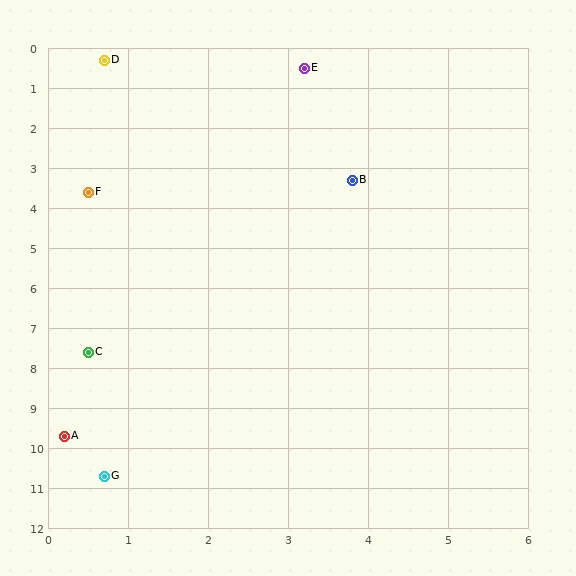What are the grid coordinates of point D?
Point D is at approximately (0.7, 0.3).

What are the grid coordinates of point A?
Point A is at approximately (0.2, 9.7).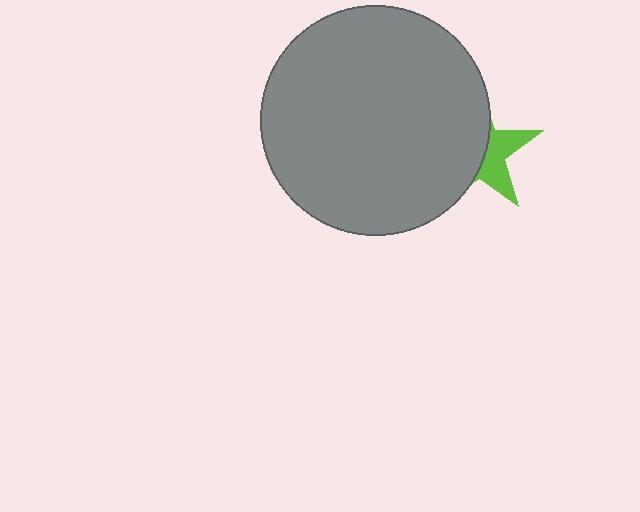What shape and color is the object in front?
The object in front is a gray circle.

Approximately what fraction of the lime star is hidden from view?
Roughly 62% of the lime star is hidden behind the gray circle.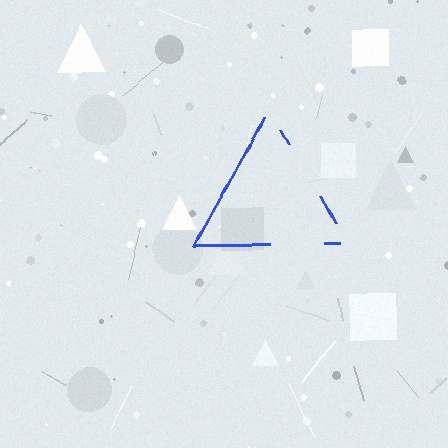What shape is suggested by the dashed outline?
The dashed outline suggests a triangle.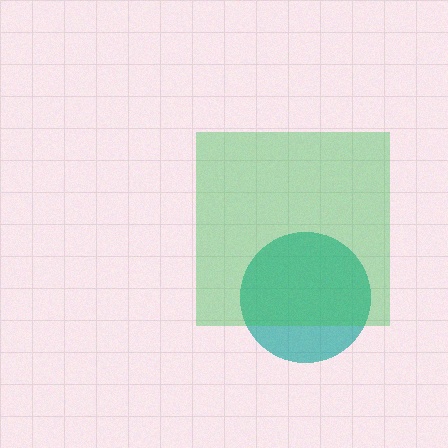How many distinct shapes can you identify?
There are 2 distinct shapes: a teal circle, a green square.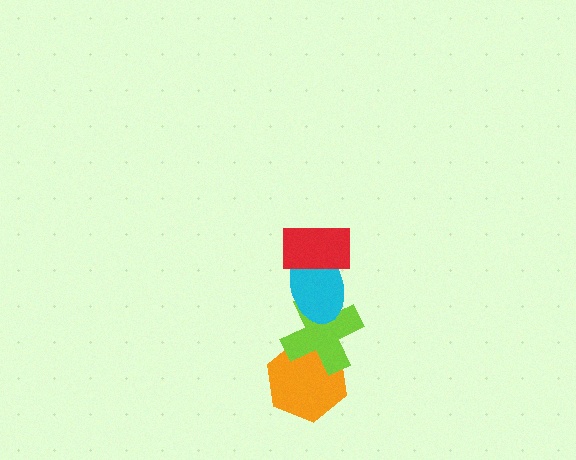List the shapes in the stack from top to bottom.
From top to bottom: the red rectangle, the cyan ellipse, the lime cross, the orange hexagon.